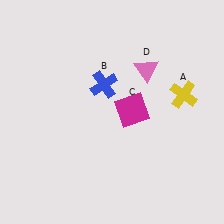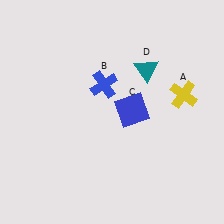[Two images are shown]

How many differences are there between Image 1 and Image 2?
There are 2 differences between the two images.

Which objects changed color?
C changed from magenta to blue. D changed from pink to teal.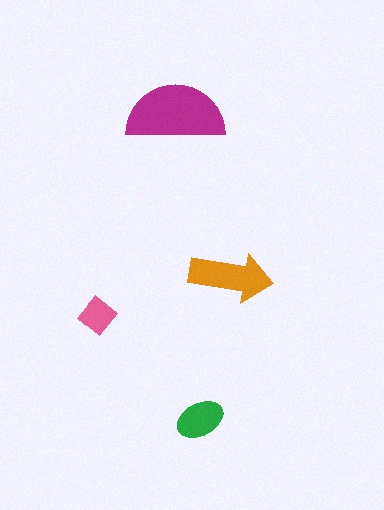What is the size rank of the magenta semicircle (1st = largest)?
1st.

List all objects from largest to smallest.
The magenta semicircle, the orange arrow, the green ellipse, the pink diamond.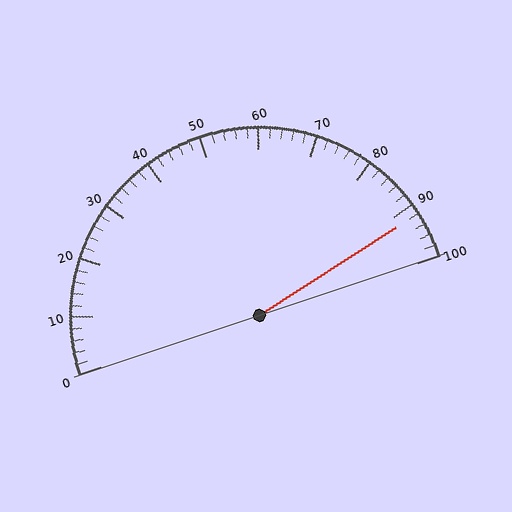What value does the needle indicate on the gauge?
The needle indicates approximately 92.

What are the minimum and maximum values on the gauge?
The gauge ranges from 0 to 100.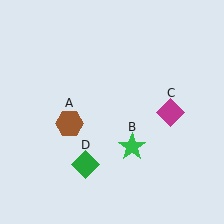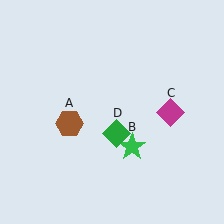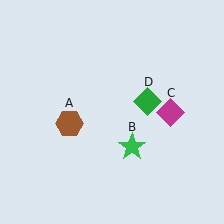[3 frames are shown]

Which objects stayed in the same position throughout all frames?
Brown hexagon (object A) and green star (object B) and magenta diamond (object C) remained stationary.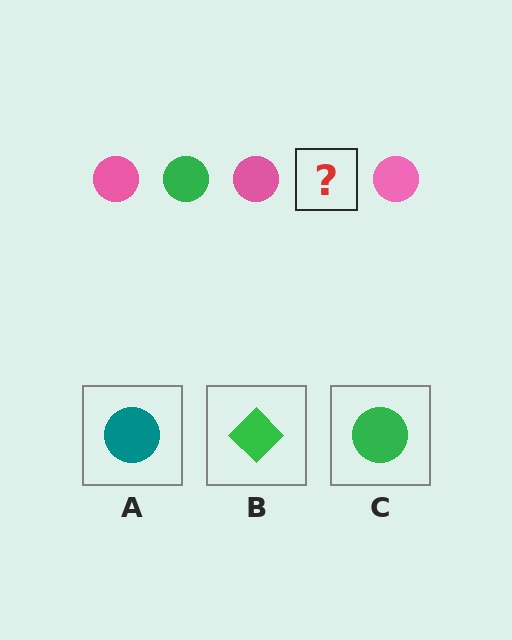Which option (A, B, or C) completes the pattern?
C.